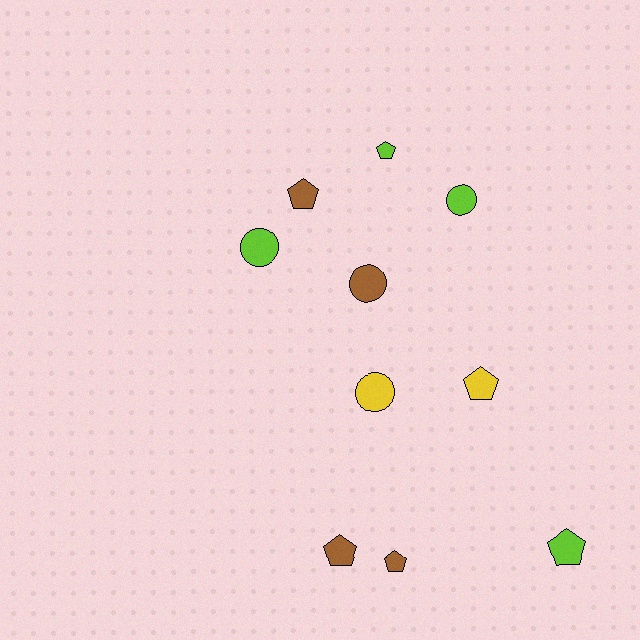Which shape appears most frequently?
Pentagon, with 6 objects.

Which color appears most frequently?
Lime, with 4 objects.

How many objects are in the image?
There are 10 objects.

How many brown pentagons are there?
There are 3 brown pentagons.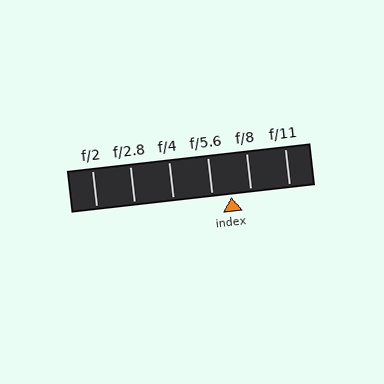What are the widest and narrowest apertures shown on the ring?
The widest aperture shown is f/2 and the narrowest is f/11.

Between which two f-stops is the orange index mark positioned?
The index mark is between f/5.6 and f/8.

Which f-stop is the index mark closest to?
The index mark is closest to f/5.6.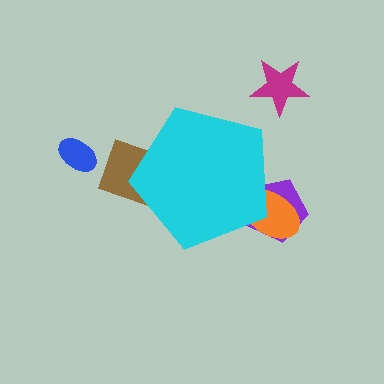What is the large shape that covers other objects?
A cyan pentagon.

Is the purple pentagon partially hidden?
Yes, the purple pentagon is partially hidden behind the cyan pentagon.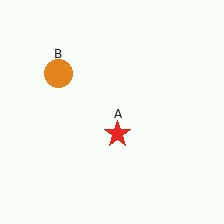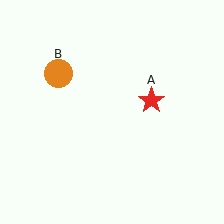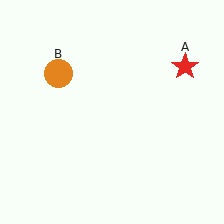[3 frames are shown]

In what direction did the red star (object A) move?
The red star (object A) moved up and to the right.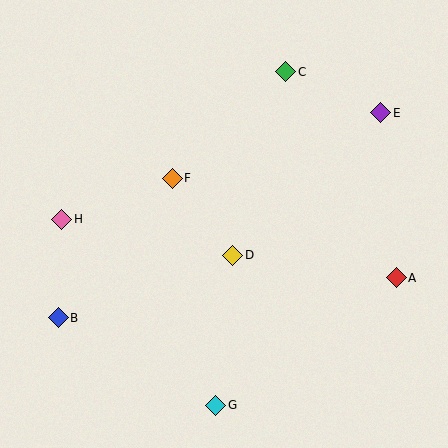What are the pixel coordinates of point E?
Point E is at (381, 113).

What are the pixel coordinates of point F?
Point F is at (172, 178).